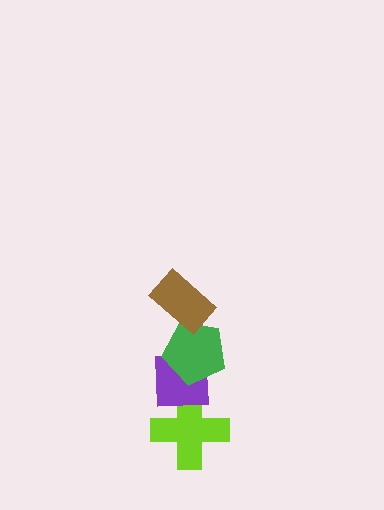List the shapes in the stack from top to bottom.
From top to bottom: the brown rectangle, the green pentagon, the purple square, the lime cross.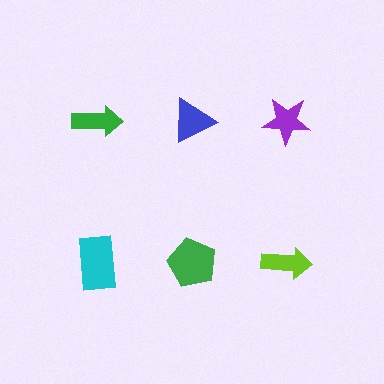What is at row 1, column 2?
A blue triangle.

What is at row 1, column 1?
A green arrow.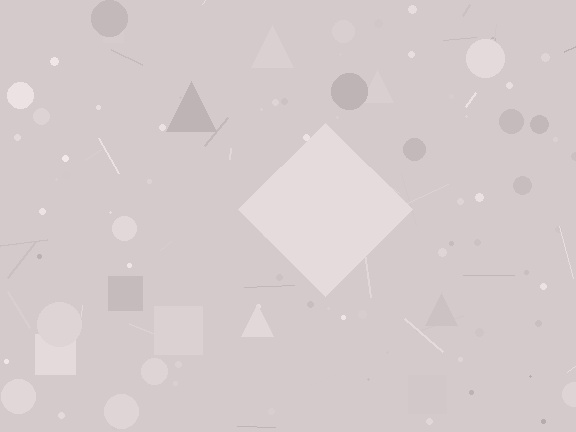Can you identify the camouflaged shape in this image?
The camouflaged shape is a diamond.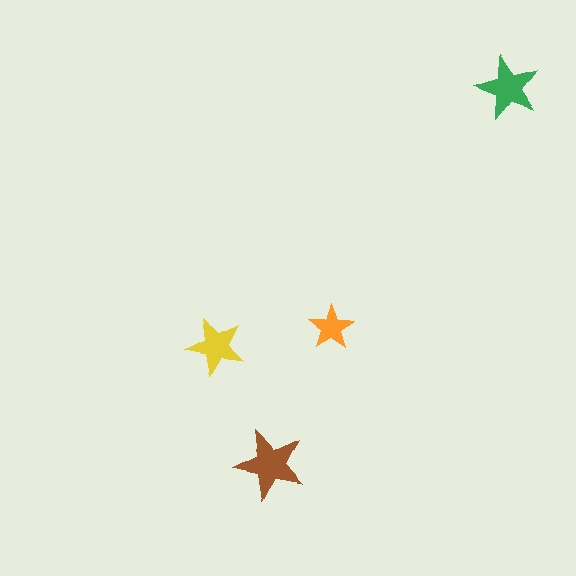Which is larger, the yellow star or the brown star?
The brown one.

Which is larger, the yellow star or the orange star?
The yellow one.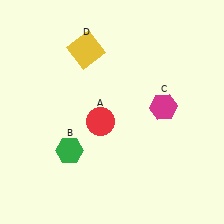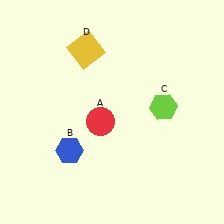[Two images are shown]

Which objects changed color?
B changed from green to blue. C changed from magenta to lime.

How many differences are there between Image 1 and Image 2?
There are 2 differences between the two images.